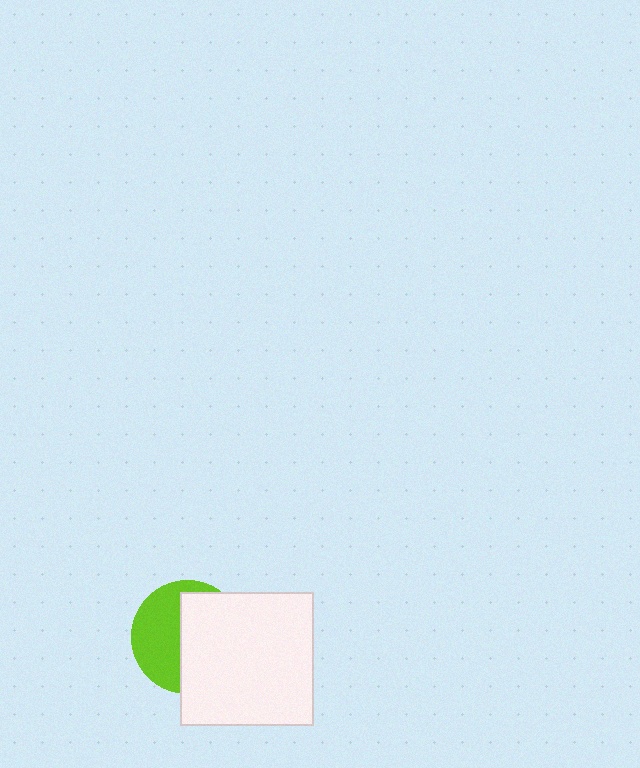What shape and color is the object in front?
The object in front is a white square.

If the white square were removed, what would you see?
You would see the complete lime circle.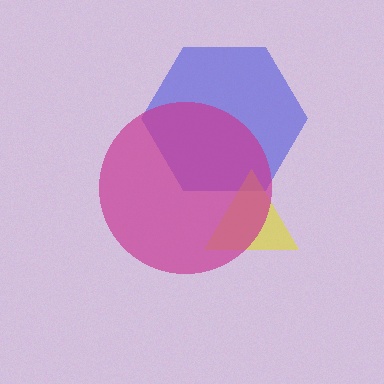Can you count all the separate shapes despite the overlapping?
Yes, there are 3 separate shapes.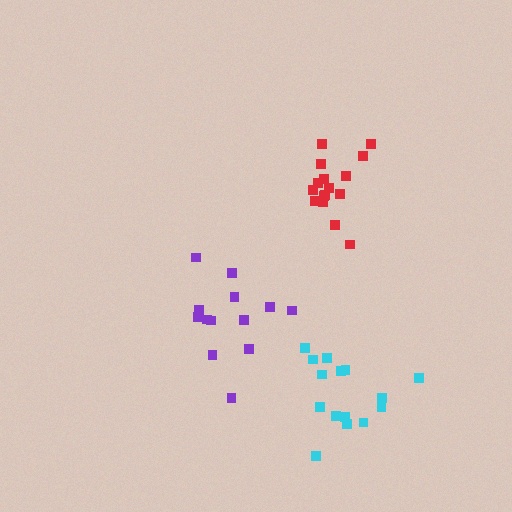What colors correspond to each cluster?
The clusters are colored: red, purple, cyan.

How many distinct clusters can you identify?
There are 3 distinct clusters.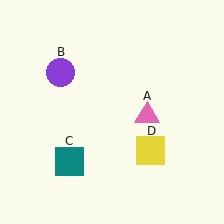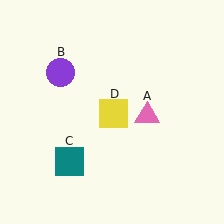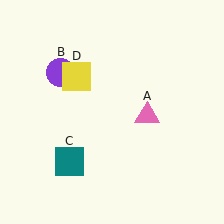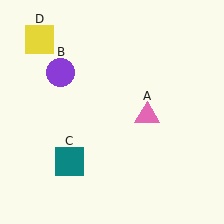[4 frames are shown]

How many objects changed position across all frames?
1 object changed position: yellow square (object D).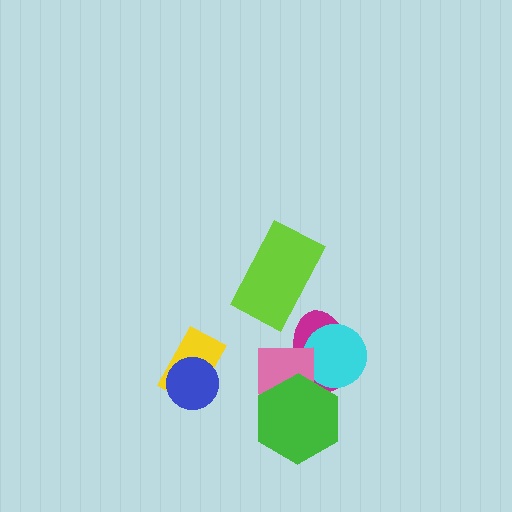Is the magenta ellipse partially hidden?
Yes, it is partially covered by another shape.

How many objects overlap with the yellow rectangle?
1 object overlaps with the yellow rectangle.